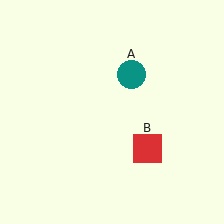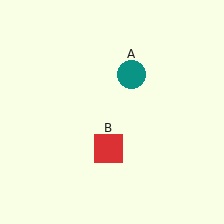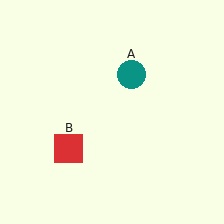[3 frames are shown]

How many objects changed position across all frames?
1 object changed position: red square (object B).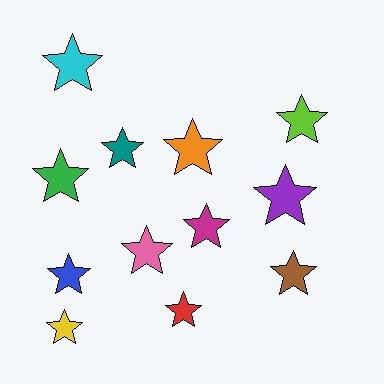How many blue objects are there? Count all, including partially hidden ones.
There is 1 blue object.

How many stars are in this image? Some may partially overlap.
There are 12 stars.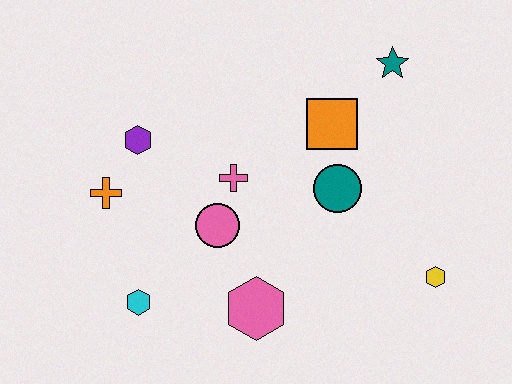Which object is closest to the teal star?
The orange square is closest to the teal star.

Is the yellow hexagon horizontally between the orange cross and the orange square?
No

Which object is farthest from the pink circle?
The teal star is farthest from the pink circle.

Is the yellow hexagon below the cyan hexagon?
No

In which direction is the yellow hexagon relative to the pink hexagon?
The yellow hexagon is to the right of the pink hexagon.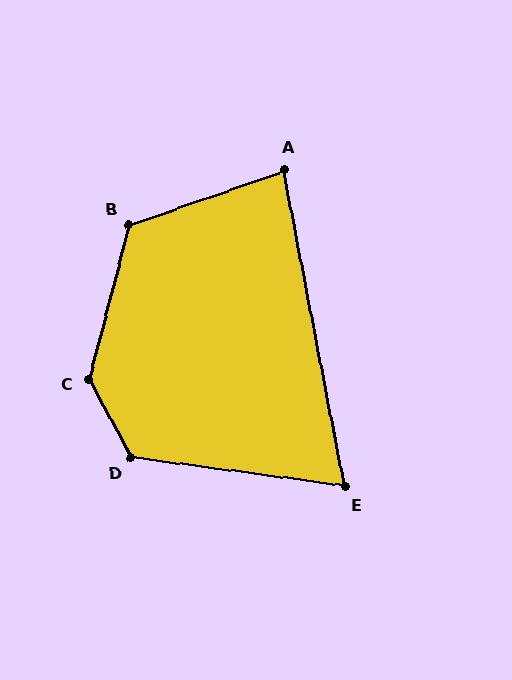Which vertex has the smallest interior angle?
E, at approximately 71 degrees.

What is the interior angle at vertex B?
Approximately 124 degrees (obtuse).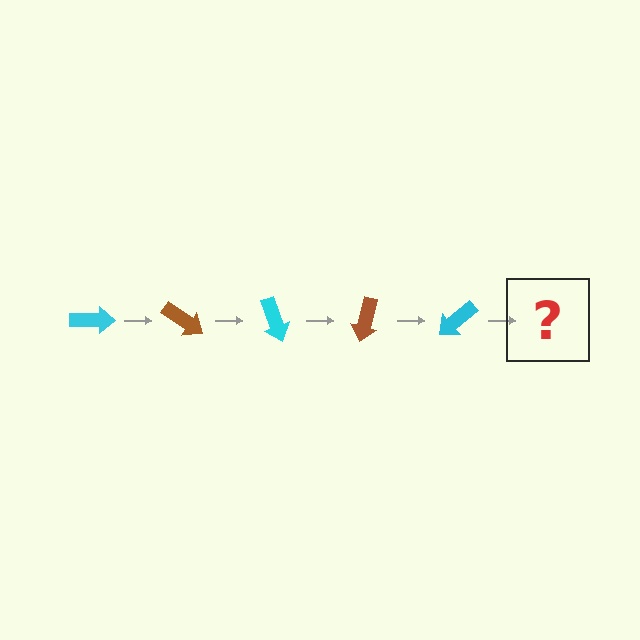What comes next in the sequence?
The next element should be a brown arrow, rotated 175 degrees from the start.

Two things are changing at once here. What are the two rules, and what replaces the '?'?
The two rules are that it rotates 35 degrees each step and the color cycles through cyan and brown. The '?' should be a brown arrow, rotated 175 degrees from the start.